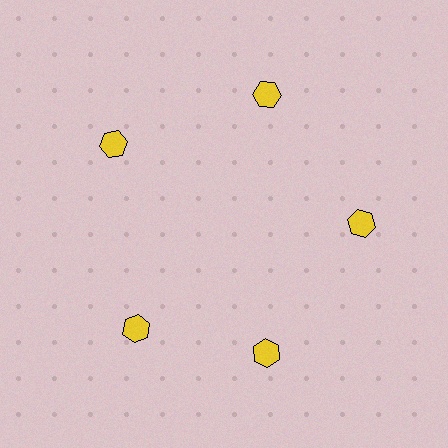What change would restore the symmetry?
The symmetry would be restored by rotating it back into even spacing with its neighbors so that all 5 hexagons sit at equal angles and equal distance from the center.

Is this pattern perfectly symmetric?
No. The 5 yellow hexagons are arranged in a ring, but one element near the 8 o'clock position is rotated out of alignment along the ring, breaking the 5-fold rotational symmetry.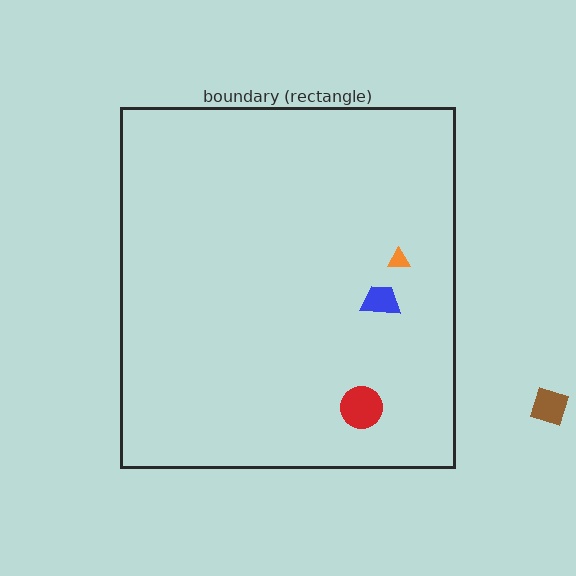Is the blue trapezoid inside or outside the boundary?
Inside.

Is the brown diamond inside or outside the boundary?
Outside.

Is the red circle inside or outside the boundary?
Inside.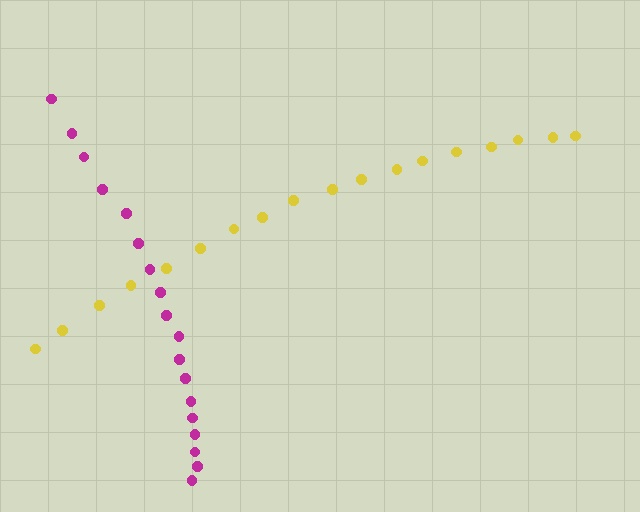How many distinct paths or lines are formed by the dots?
There are 2 distinct paths.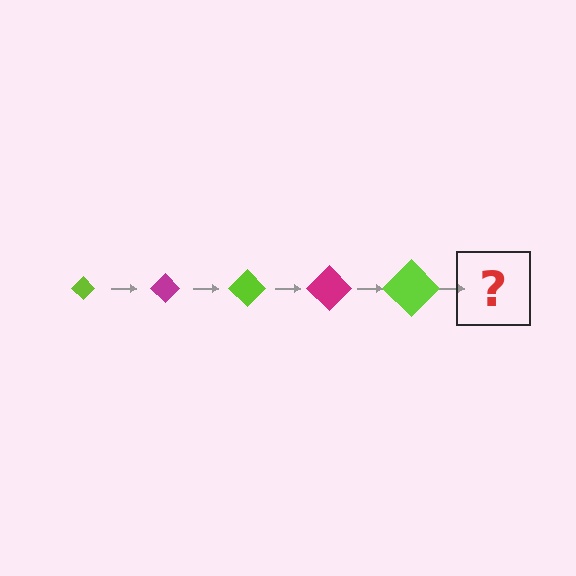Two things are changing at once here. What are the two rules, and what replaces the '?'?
The two rules are that the diamond grows larger each step and the color cycles through lime and magenta. The '?' should be a magenta diamond, larger than the previous one.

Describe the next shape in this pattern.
It should be a magenta diamond, larger than the previous one.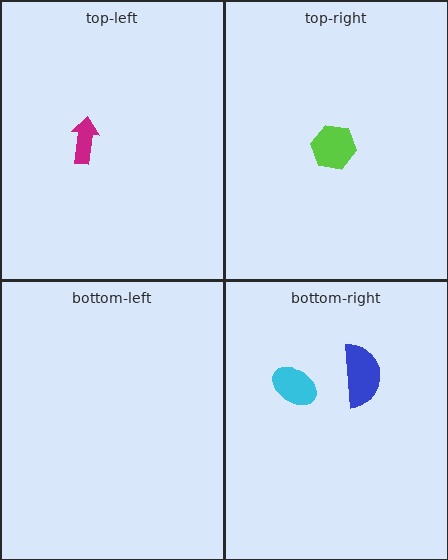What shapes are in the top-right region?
The lime hexagon.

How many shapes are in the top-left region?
1.